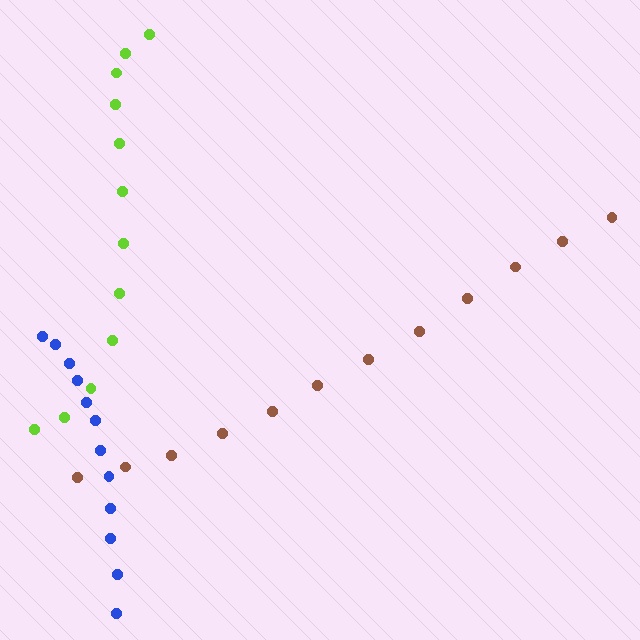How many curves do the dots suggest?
There are 3 distinct paths.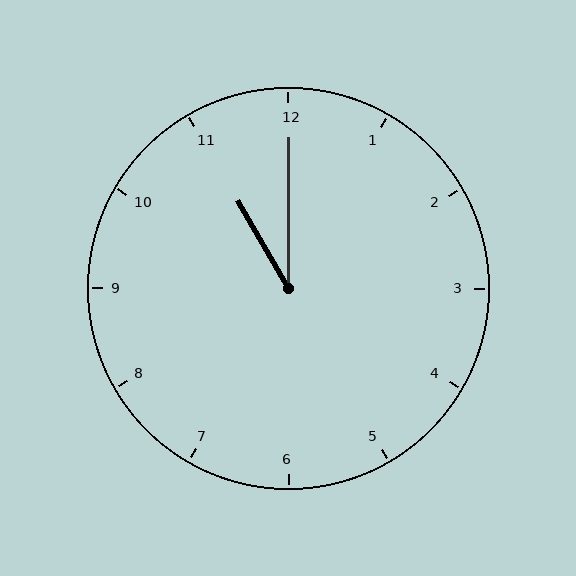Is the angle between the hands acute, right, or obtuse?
It is acute.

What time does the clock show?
11:00.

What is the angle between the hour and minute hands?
Approximately 30 degrees.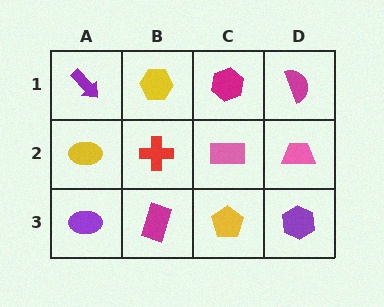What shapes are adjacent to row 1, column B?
A red cross (row 2, column B), a purple arrow (row 1, column A), a magenta hexagon (row 1, column C).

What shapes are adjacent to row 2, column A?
A purple arrow (row 1, column A), a purple ellipse (row 3, column A), a red cross (row 2, column B).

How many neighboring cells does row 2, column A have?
3.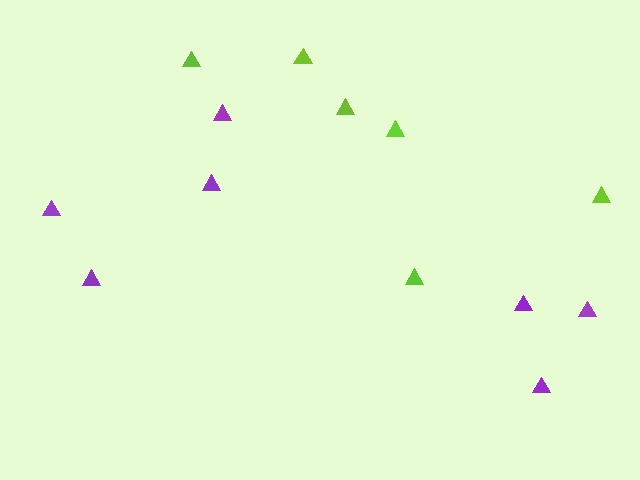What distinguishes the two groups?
There are 2 groups: one group of purple triangles (7) and one group of lime triangles (6).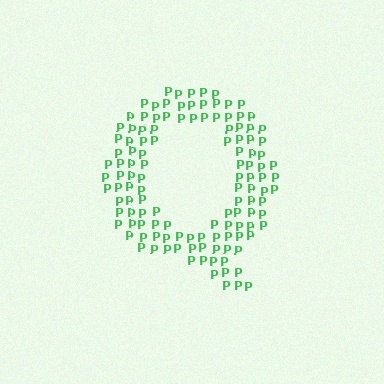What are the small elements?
The small elements are letter P's.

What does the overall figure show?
The overall figure shows the letter Q.